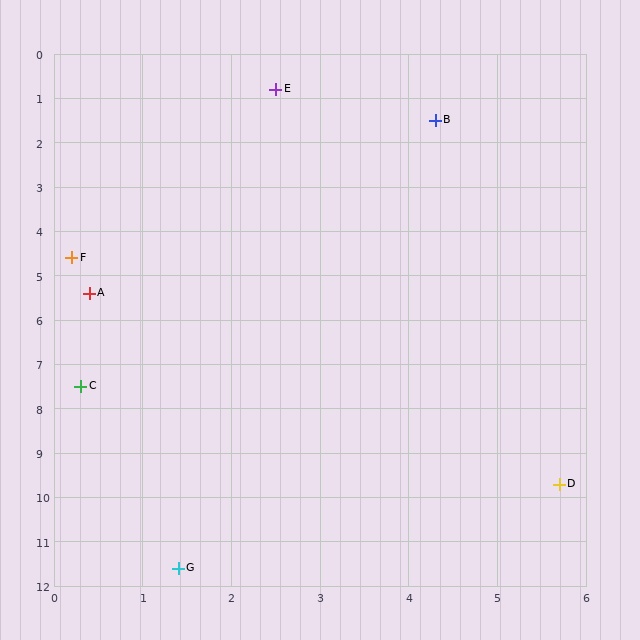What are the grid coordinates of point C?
Point C is at approximately (0.3, 7.5).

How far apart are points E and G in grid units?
Points E and G are about 10.9 grid units apart.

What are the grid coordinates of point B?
Point B is at approximately (4.3, 1.5).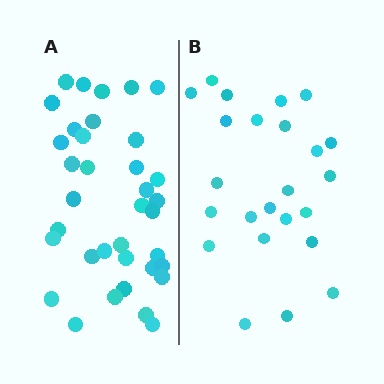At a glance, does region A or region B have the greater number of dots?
Region A (the left region) has more dots.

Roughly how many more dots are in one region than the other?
Region A has roughly 12 or so more dots than region B.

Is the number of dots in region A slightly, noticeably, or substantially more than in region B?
Region A has substantially more. The ratio is roughly 1.5 to 1.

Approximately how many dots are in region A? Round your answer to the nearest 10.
About 40 dots. (The exact count is 36, which rounds to 40.)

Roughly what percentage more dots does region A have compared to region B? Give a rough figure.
About 50% more.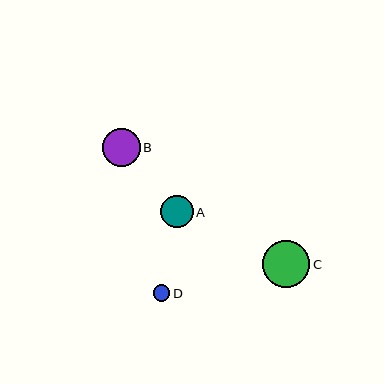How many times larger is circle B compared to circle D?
Circle B is approximately 2.3 times the size of circle D.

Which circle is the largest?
Circle C is the largest with a size of approximately 47 pixels.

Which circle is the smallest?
Circle D is the smallest with a size of approximately 16 pixels.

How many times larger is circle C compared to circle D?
Circle C is approximately 2.9 times the size of circle D.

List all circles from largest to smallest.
From largest to smallest: C, B, A, D.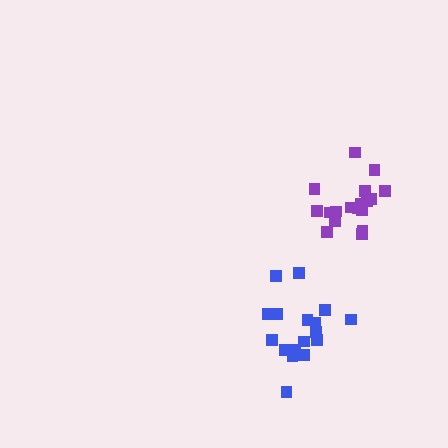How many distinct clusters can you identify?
There are 2 distinct clusters.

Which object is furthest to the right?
The purple cluster is rightmost.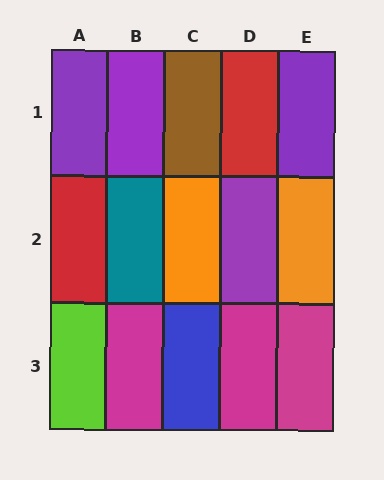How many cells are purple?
4 cells are purple.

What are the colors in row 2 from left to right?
Red, teal, orange, purple, orange.